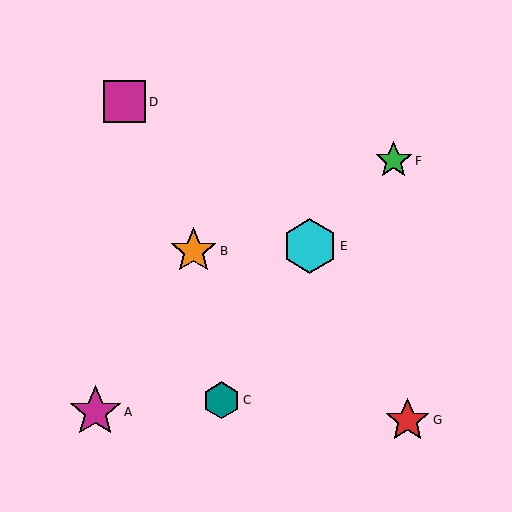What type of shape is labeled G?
Shape G is a red star.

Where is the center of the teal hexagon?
The center of the teal hexagon is at (221, 400).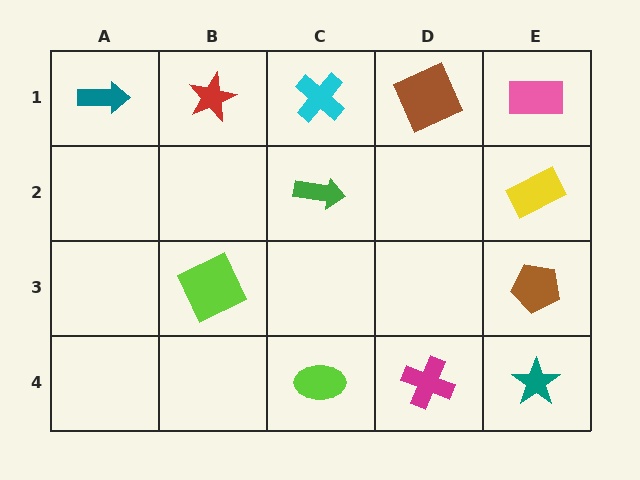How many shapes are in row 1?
5 shapes.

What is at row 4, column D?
A magenta cross.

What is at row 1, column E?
A pink rectangle.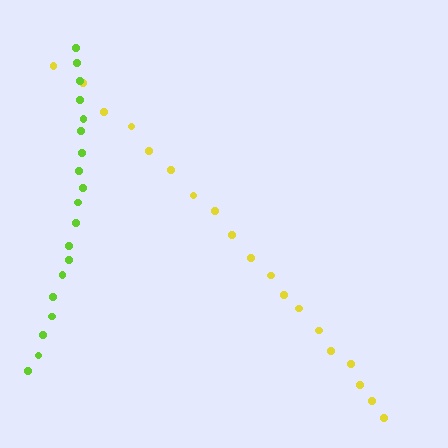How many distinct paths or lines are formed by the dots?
There are 2 distinct paths.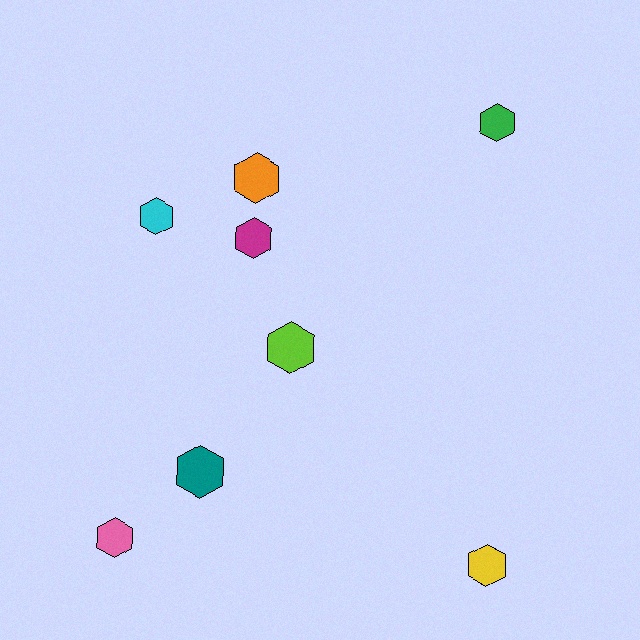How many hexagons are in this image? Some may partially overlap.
There are 8 hexagons.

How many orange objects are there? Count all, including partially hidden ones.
There is 1 orange object.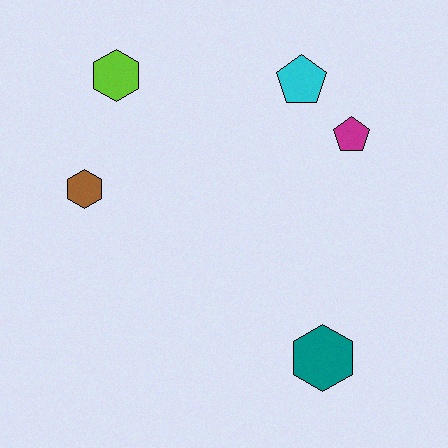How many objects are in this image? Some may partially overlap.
There are 5 objects.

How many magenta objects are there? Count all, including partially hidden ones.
There is 1 magenta object.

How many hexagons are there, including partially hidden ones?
There are 3 hexagons.